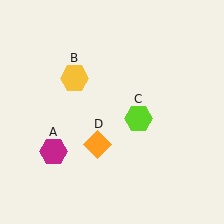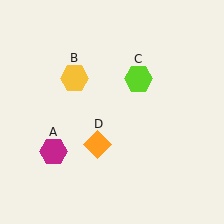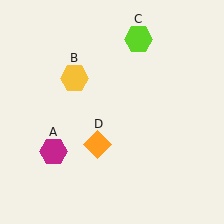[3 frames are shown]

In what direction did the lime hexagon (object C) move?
The lime hexagon (object C) moved up.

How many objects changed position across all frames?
1 object changed position: lime hexagon (object C).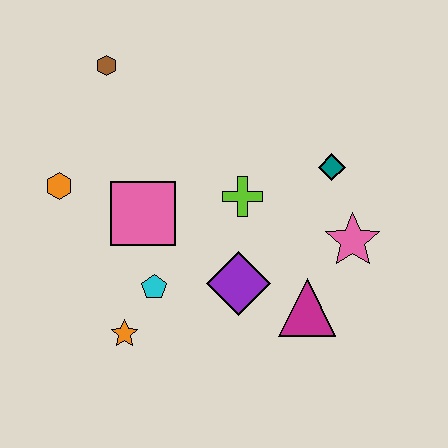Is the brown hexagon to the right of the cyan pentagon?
No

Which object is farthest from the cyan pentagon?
The brown hexagon is farthest from the cyan pentagon.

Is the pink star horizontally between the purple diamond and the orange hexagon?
No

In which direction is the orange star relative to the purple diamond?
The orange star is to the left of the purple diamond.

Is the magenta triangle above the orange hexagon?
No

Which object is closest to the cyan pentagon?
The orange star is closest to the cyan pentagon.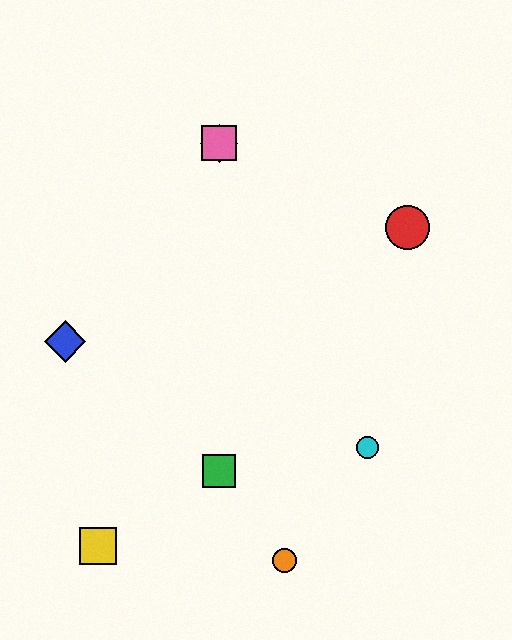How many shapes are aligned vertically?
3 shapes (the green square, the purple diamond, the pink square) are aligned vertically.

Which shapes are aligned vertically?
The green square, the purple diamond, the pink square are aligned vertically.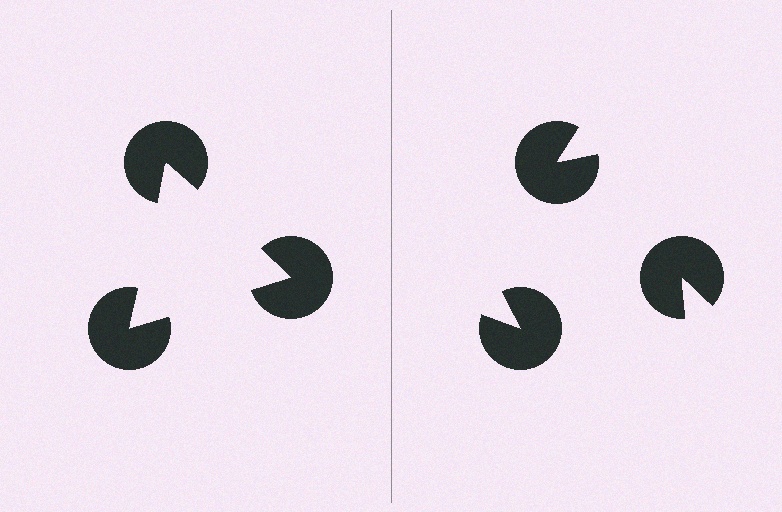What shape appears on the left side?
An illusory triangle.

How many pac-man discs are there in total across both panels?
6 — 3 on each side.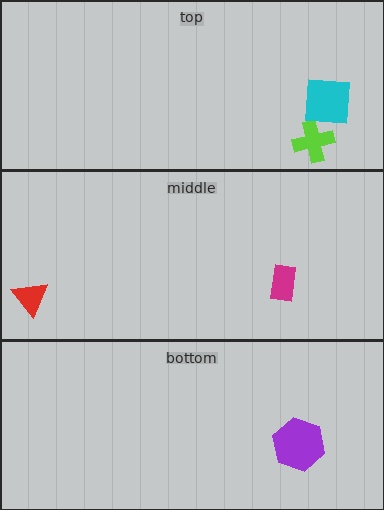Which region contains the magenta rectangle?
The middle region.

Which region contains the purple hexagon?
The bottom region.